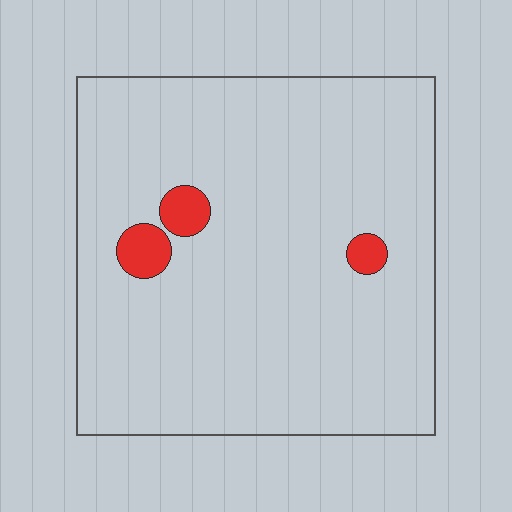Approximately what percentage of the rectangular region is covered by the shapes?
Approximately 5%.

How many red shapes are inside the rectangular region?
3.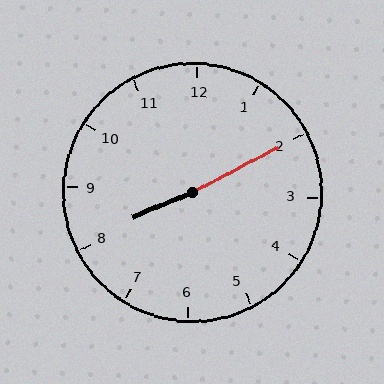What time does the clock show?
8:10.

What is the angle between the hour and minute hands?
Approximately 175 degrees.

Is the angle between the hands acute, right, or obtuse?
It is obtuse.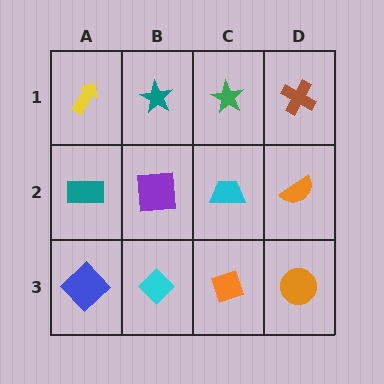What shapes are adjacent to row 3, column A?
A teal rectangle (row 2, column A), a cyan diamond (row 3, column B).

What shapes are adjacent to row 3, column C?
A cyan trapezoid (row 2, column C), a cyan diamond (row 3, column B), an orange circle (row 3, column D).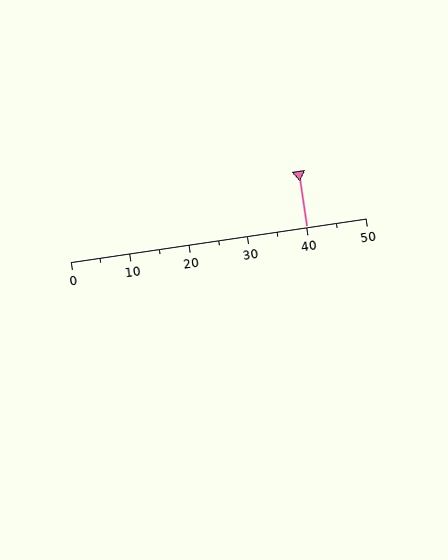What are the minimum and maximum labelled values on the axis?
The axis runs from 0 to 50.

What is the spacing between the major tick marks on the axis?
The major ticks are spaced 10 apart.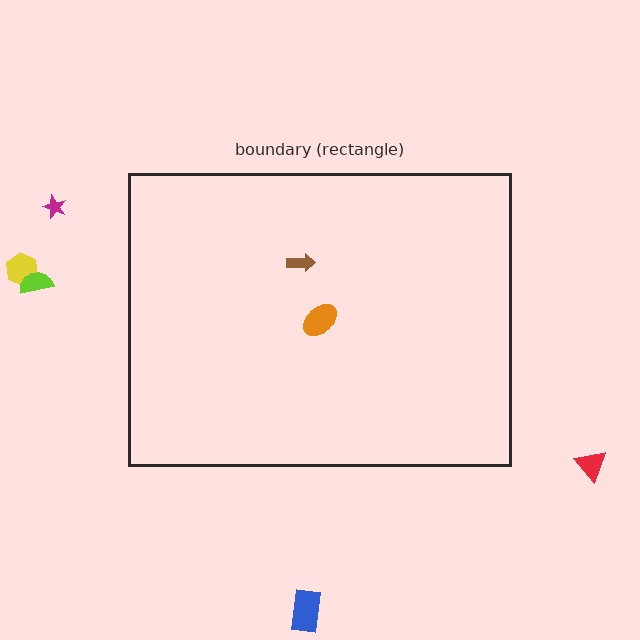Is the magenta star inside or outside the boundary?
Outside.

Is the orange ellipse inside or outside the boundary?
Inside.